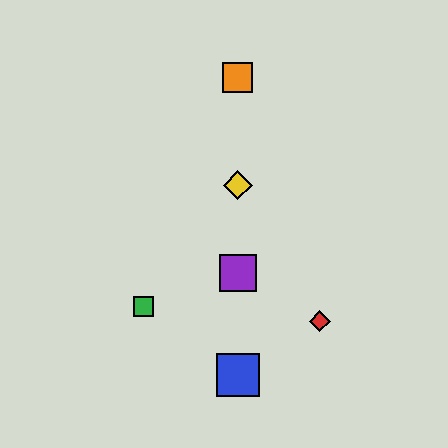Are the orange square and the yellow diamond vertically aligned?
Yes, both are at x≈238.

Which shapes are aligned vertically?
The blue square, the yellow diamond, the purple square, the orange square are aligned vertically.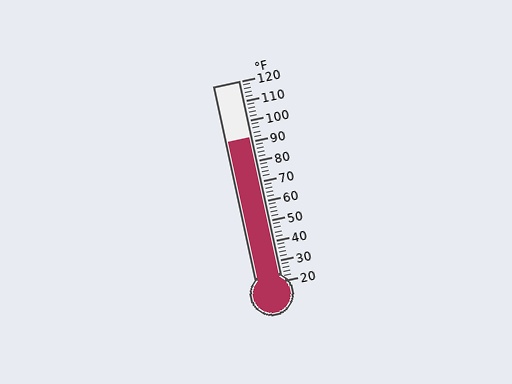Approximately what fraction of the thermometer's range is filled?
The thermometer is filled to approximately 70% of its range.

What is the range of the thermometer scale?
The thermometer scale ranges from 20°F to 120°F.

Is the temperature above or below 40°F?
The temperature is above 40°F.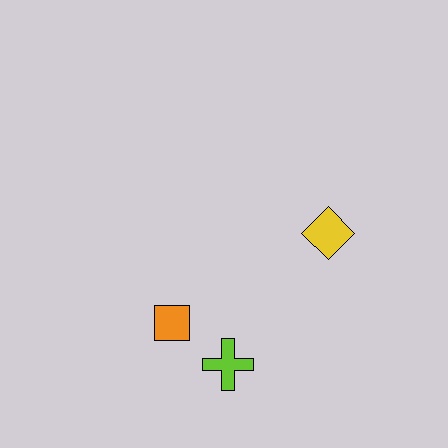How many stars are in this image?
There are no stars.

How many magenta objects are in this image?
There are no magenta objects.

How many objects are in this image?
There are 3 objects.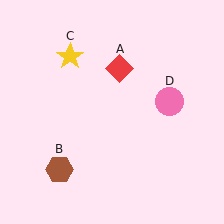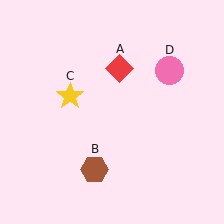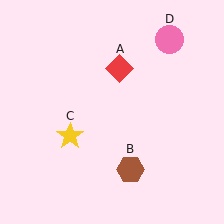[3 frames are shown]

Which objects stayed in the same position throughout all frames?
Red diamond (object A) remained stationary.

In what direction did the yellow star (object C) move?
The yellow star (object C) moved down.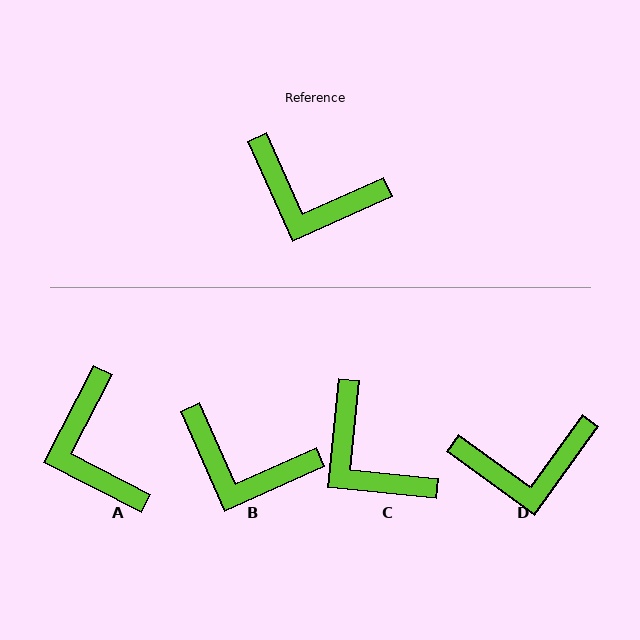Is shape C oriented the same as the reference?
No, it is off by about 30 degrees.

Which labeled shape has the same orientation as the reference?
B.